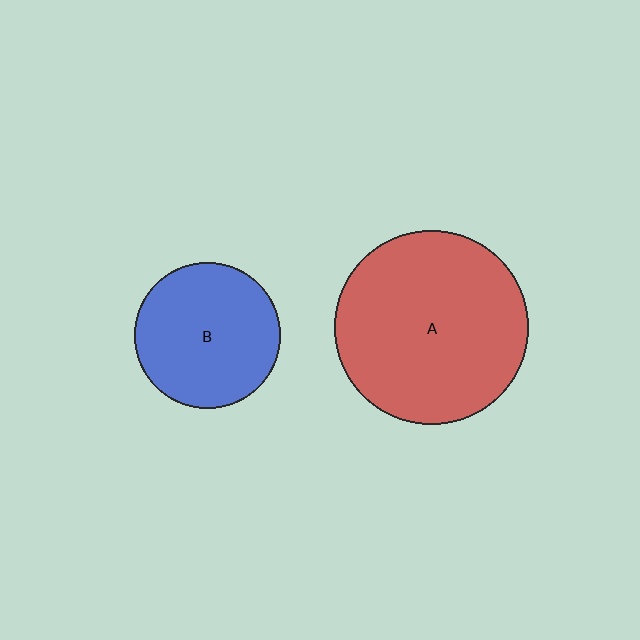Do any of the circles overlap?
No, none of the circles overlap.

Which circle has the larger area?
Circle A (red).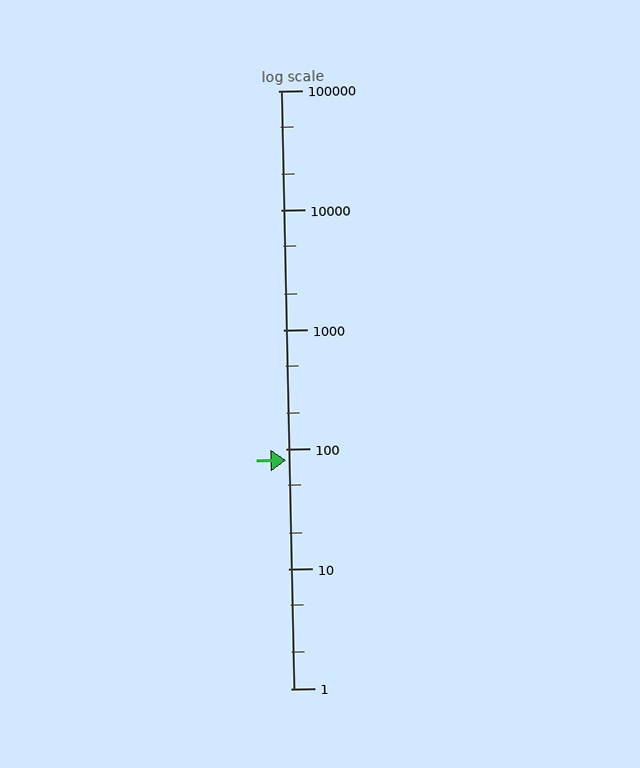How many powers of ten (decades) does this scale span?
The scale spans 5 decades, from 1 to 100000.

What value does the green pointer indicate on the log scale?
The pointer indicates approximately 81.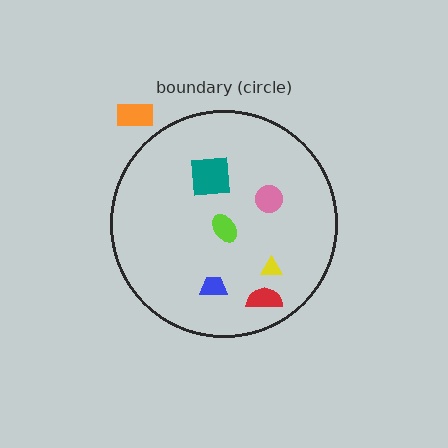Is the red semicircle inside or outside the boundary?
Inside.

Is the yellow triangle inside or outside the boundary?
Inside.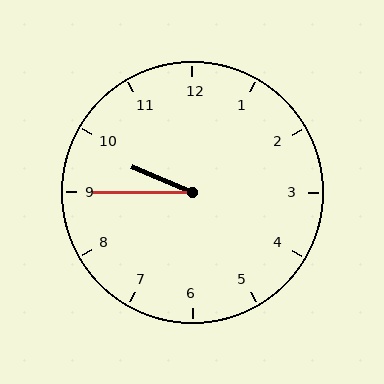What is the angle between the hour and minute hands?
Approximately 22 degrees.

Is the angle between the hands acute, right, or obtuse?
It is acute.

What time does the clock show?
9:45.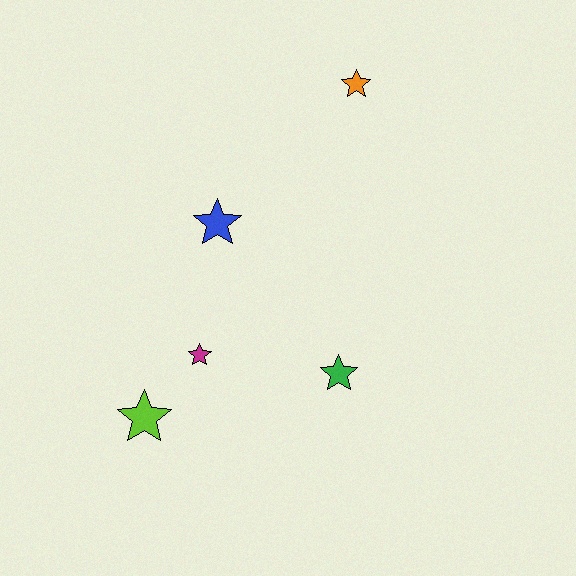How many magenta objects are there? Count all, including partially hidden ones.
There is 1 magenta object.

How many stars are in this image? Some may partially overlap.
There are 5 stars.